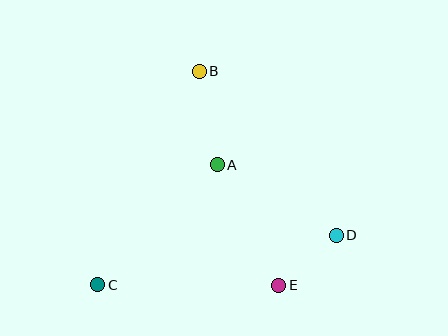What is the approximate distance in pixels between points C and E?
The distance between C and E is approximately 181 pixels.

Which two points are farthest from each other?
Points C and D are farthest from each other.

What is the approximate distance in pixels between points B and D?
The distance between B and D is approximately 214 pixels.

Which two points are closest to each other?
Points D and E are closest to each other.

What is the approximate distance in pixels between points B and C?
The distance between B and C is approximately 237 pixels.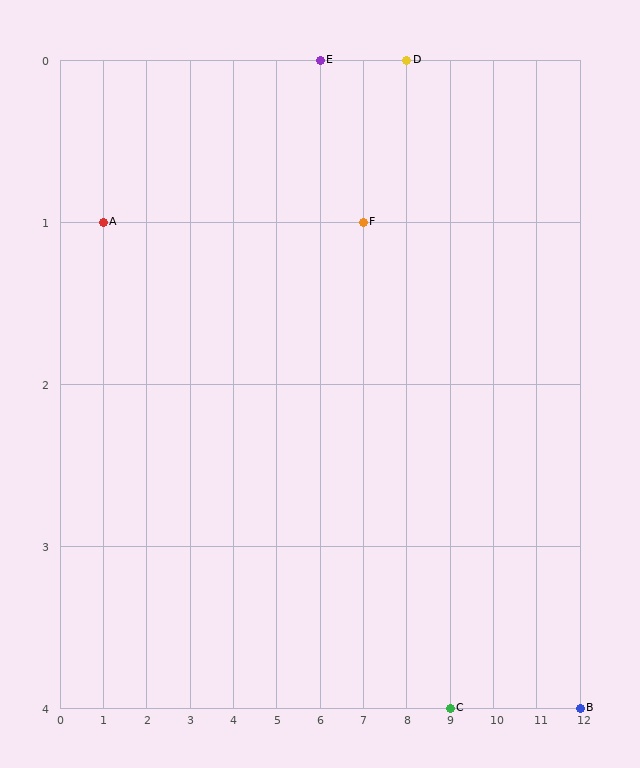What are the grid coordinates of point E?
Point E is at grid coordinates (6, 0).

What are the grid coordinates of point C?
Point C is at grid coordinates (9, 4).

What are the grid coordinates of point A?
Point A is at grid coordinates (1, 1).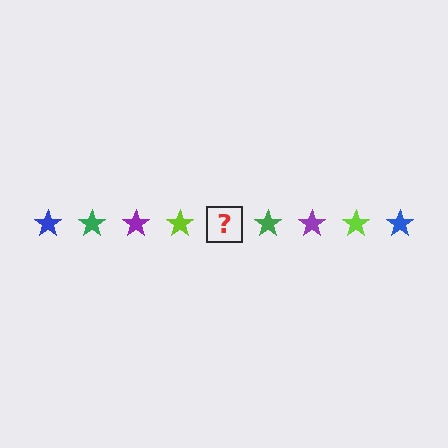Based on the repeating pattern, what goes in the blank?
The blank should be a blue star.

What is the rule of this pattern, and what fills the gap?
The rule is that the pattern cycles through blue, green, purple, lime stars. The gap should be filled with a blue star.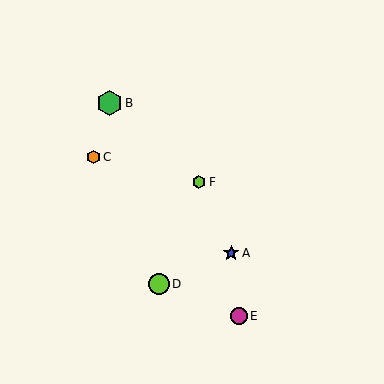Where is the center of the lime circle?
The center of the lime circle is at (159, 284).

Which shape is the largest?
The green hexagon (labeled B) is the largest.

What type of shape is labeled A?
Shape A is a blue star.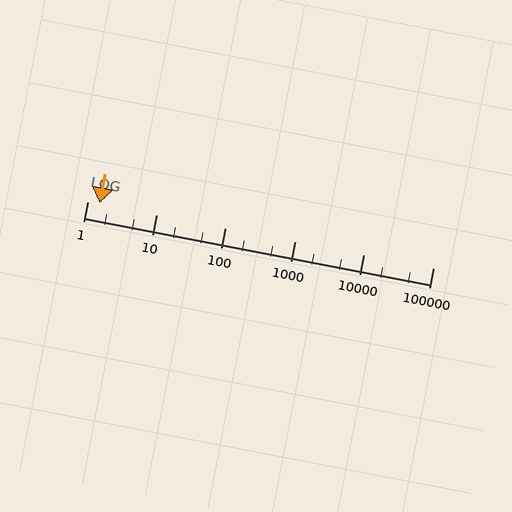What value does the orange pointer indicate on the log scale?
The pointer indicates approximately 1.5.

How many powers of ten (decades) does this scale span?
The scale spans 5 decades, from 1 to 100000.